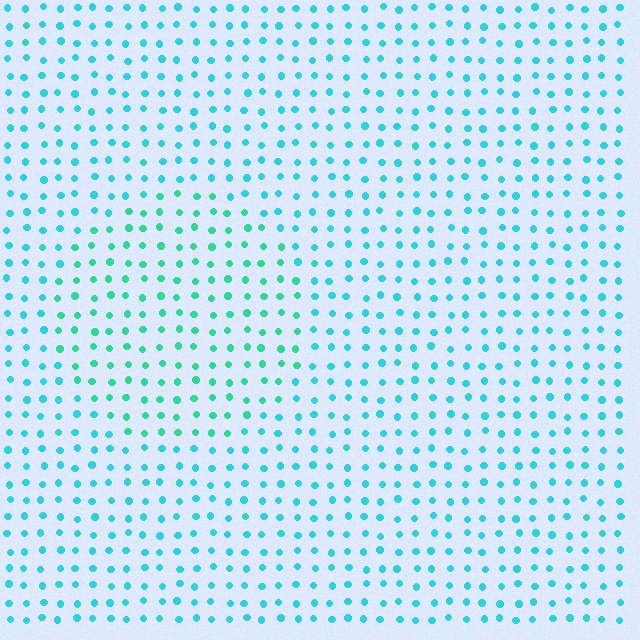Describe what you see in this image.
The image is filled with small cyan elements in a uniform arrangement. A circle-shaped region is visible where the elements are tinted to a slightly different hue, forming a subtle color boundary.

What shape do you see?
I see a circle.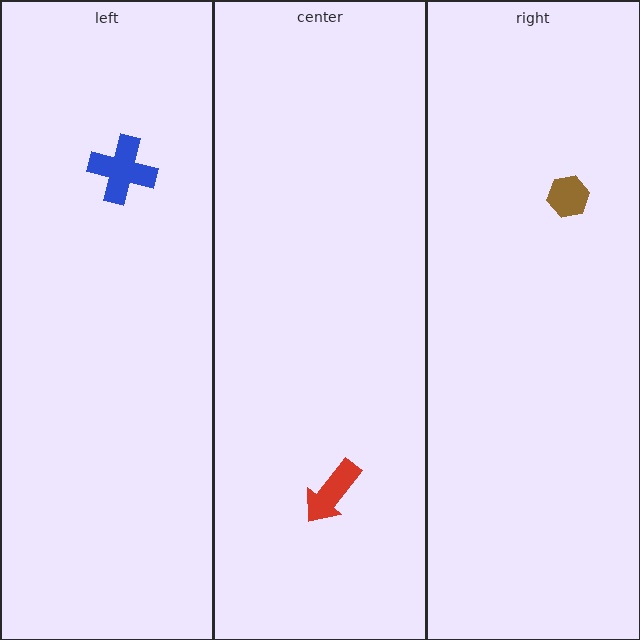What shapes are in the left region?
The blue cross.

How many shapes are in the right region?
1.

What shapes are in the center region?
The red arrow.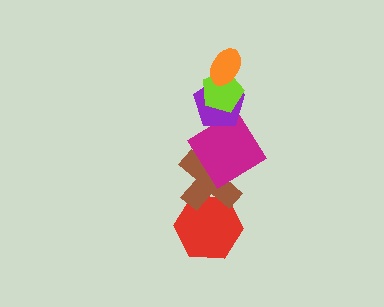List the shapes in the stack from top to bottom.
From top to bottom: the orange ellipse, the lime pentagon, the purple pentagon, the magenta diamond, the brown cross, the red hexagon.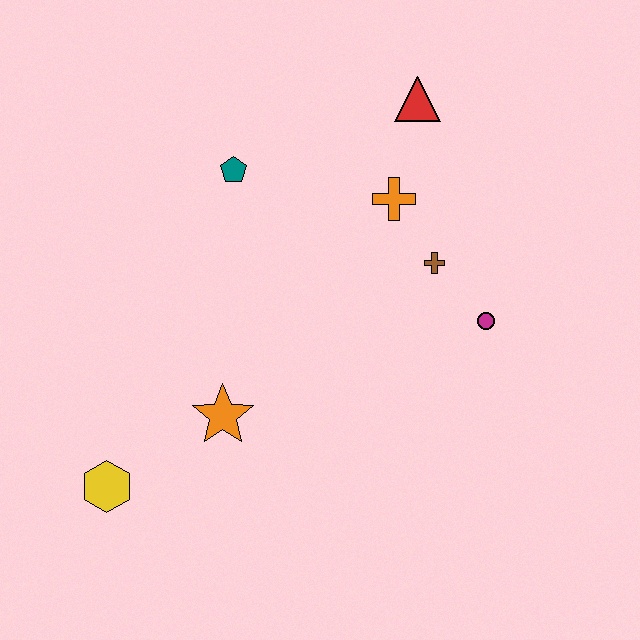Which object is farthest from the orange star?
The red triangle is farthest from the orange star.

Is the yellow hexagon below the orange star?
Yes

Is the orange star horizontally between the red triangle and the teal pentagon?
No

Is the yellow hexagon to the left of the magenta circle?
Yes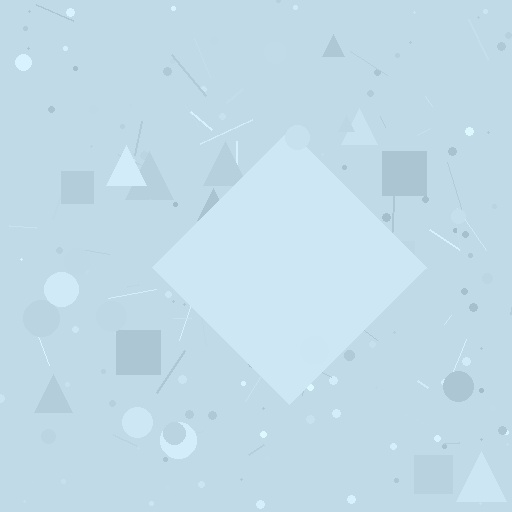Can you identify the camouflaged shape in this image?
The camouflaged shape is a diamond.